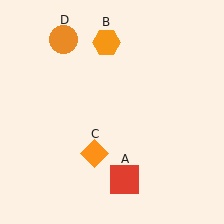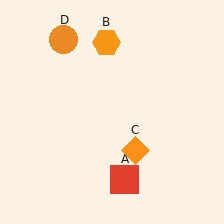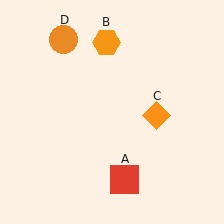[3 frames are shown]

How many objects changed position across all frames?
1 object changed position: orange diamond (object C).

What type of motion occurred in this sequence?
The orange diamond (object C) rotated counterclockwise around the center of the scene.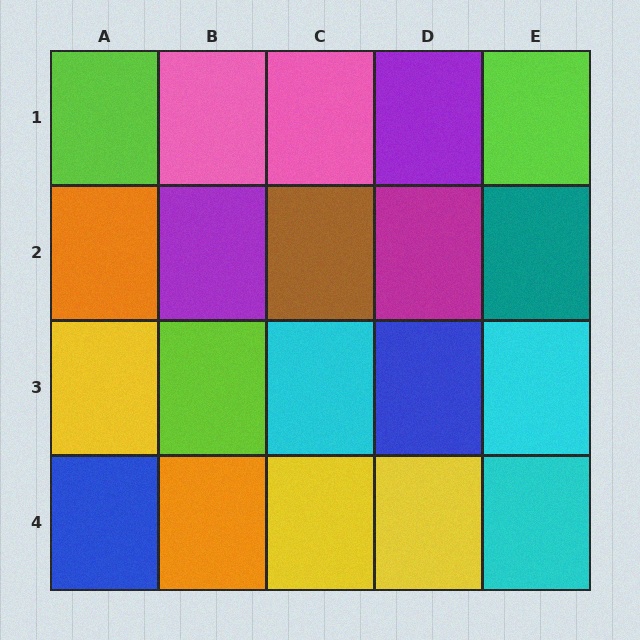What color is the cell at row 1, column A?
Lime.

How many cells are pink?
2 cells are pink.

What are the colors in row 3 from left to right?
Yellow, lime, cyan, blue, cyan.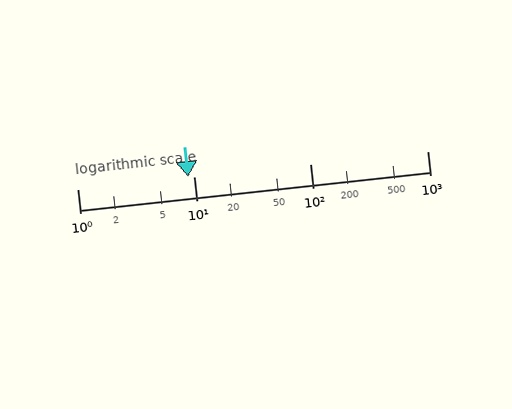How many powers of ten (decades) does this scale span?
The scale spans 3 decades, from 1 to 1000.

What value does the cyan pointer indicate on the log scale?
The pointer indicates approximately 9.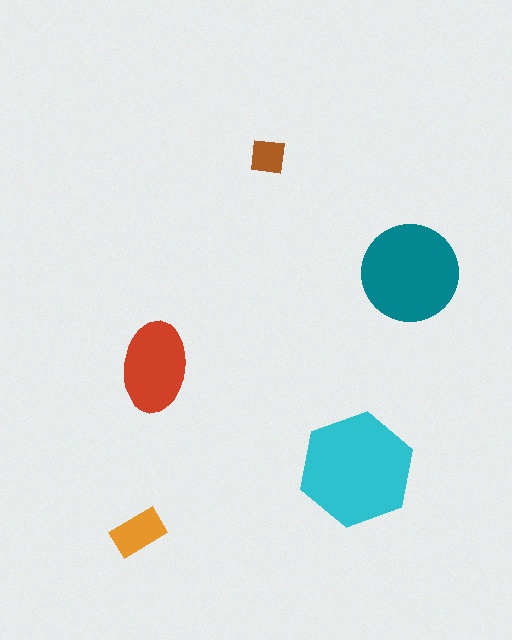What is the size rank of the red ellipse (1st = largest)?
3rd.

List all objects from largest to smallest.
The cyan hexagon, the teal circle, the red ellipse, the orange rectangle, the brown square.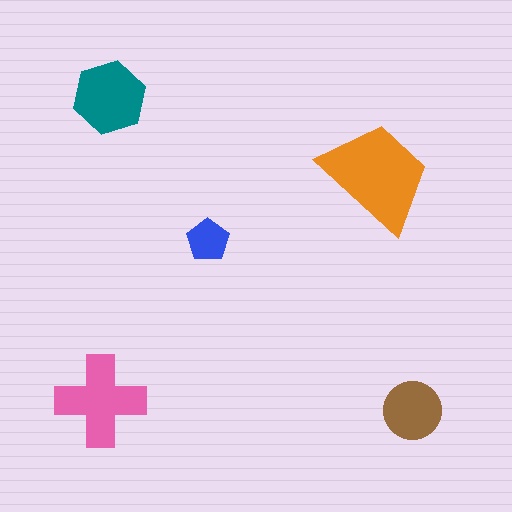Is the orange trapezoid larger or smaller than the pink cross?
Larger.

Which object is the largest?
The orange trapezoid.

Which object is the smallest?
The blue pentagon.